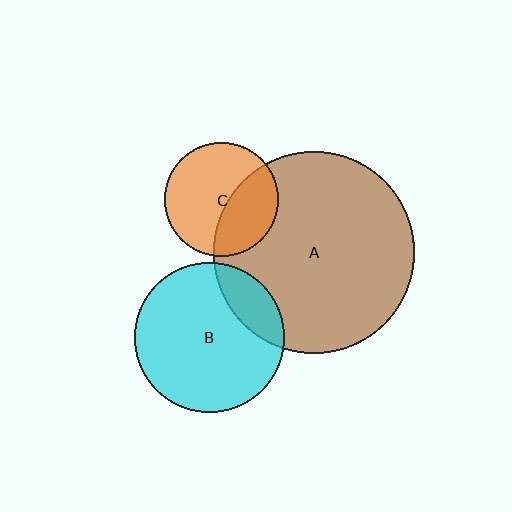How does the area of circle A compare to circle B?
Approximately 1.8 times.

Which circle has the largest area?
Circle A (brown).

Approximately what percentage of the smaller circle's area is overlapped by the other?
Approximately 20%.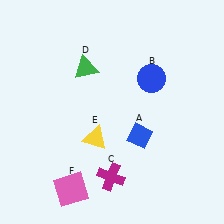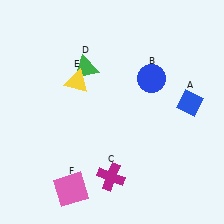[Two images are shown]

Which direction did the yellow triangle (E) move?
The yellow triangle (E) moved up.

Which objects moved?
The objects that moved are: the blue diamond (A), the yellow triangle (E).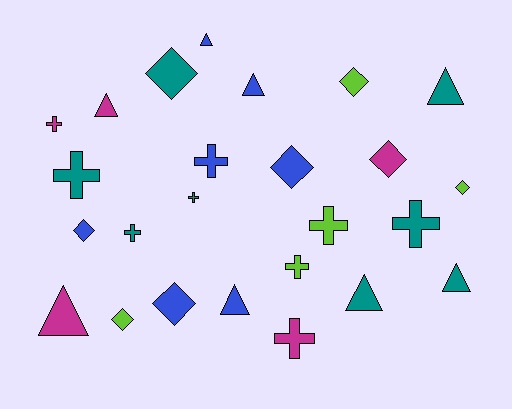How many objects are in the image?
There are 25 objects.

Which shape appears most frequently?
Cross, with 9 objects.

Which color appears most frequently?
Teal, with 8 objects.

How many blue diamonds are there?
There are 3 blue diamonds.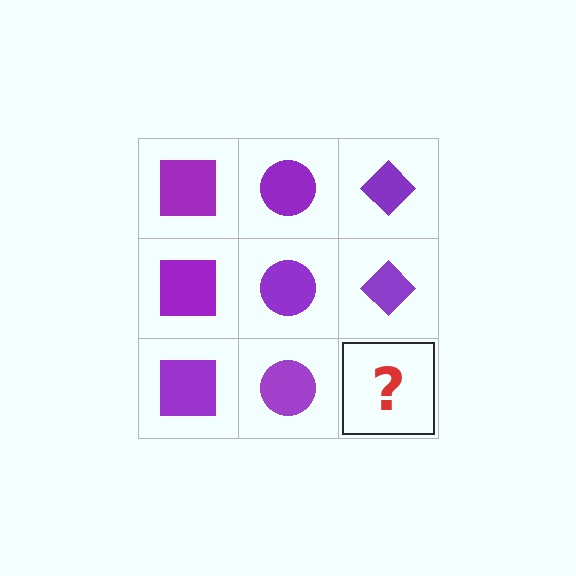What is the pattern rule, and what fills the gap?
The rule is that each column has a consistent shape. The gap should be filled with a purple diamond.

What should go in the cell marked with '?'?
The missing cell should contain a purple diamond.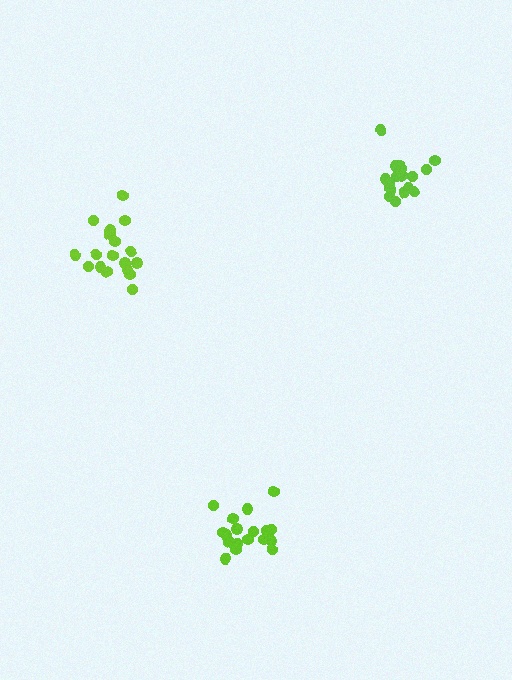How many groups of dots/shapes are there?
There are 3 groups.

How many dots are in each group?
Group 1: 18 dots, Group 2: 17 dots, Group 3: 18 dots (53 total).